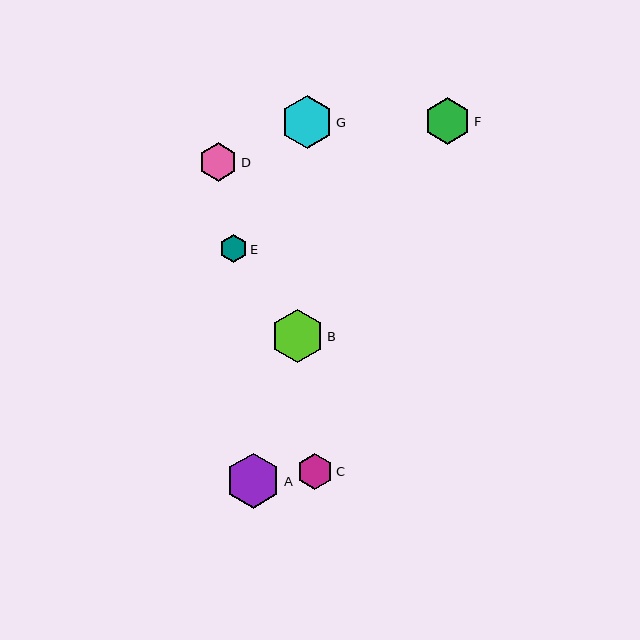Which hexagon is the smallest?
Hexagon E is the smallest with a size of approximately 28 pixels.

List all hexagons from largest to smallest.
From largest to smallest: A, B, G, F, D, C, E.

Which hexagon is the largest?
Hexagon A is the largest with a size of approximately 55 pixels.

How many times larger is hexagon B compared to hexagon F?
Hexagon B is approximately 1.1 times the size of hexagon F.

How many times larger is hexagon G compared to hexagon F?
Hexagon G is approximately 1.1 times the size of hexagon F.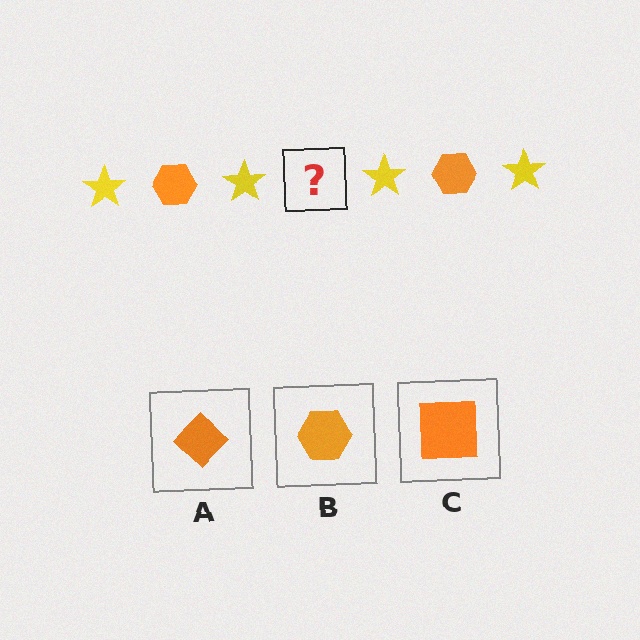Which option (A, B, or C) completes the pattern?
B.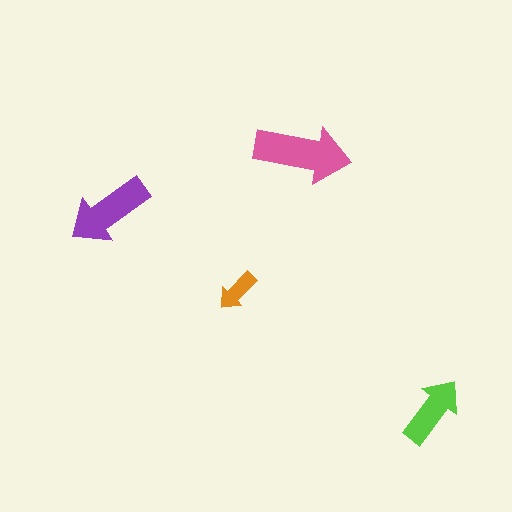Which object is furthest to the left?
The purple arrow is leftmost.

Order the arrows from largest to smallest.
the pink one, the purple one, the lime one, the orange one.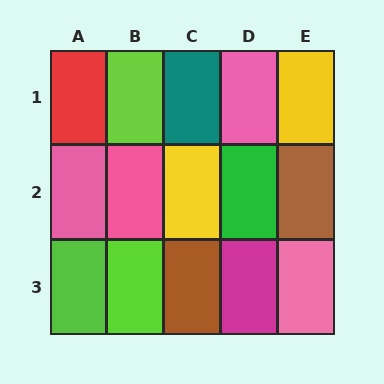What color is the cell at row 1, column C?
Teal.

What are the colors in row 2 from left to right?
Pink, pink, yellow, green, brown.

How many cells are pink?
4 cells are pink.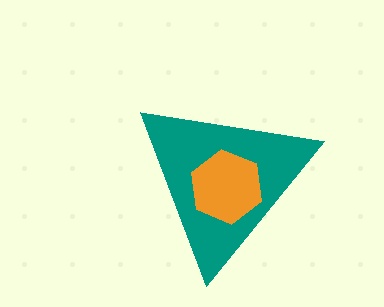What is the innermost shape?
The orange hexagon.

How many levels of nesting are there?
2.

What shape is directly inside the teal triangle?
The orange hexagon.